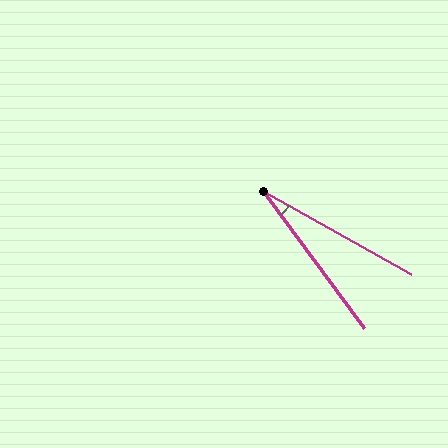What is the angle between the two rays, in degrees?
Approximately 24 degrees.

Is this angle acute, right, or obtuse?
It is acute.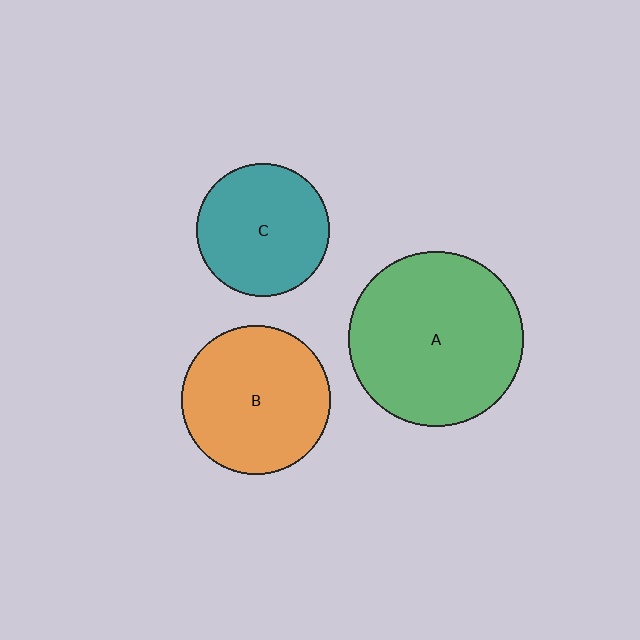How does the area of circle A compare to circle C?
Approximately 1.7 times.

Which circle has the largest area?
Circle A (green).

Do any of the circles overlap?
No, none of the circles overlap.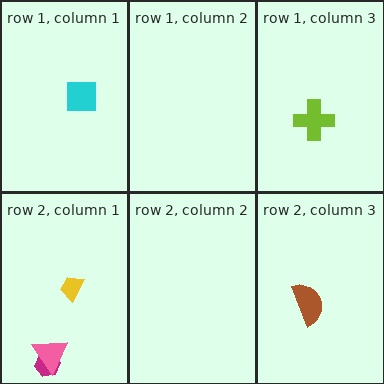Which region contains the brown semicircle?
The row 2, column 3 region.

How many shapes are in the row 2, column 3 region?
1.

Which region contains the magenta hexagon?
The row 2, column 1 region.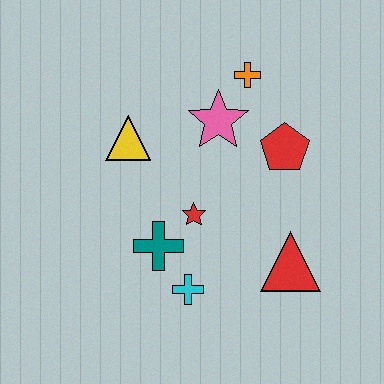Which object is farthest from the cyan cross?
The orange cross is farthest from the cyan cross.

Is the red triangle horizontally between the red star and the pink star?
No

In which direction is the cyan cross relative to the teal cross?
The cyan cross is below the teal cross.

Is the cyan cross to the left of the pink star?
Yes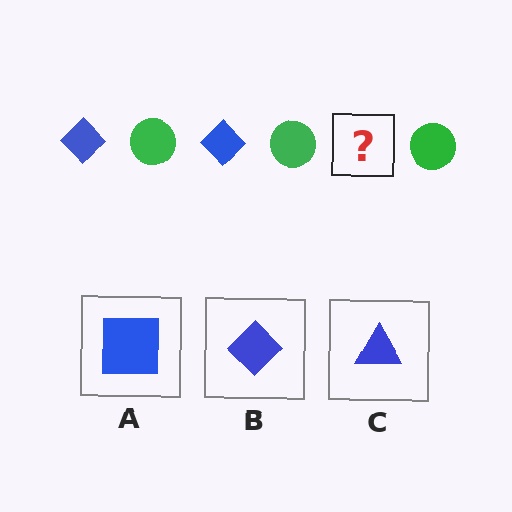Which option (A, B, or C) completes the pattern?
B.